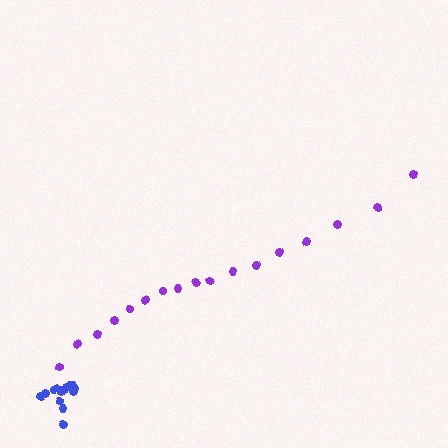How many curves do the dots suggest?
There are 2 distinct paths.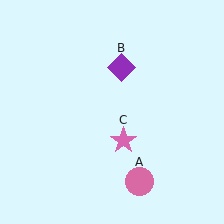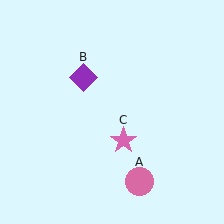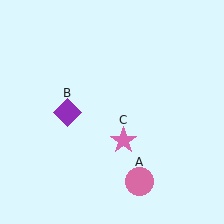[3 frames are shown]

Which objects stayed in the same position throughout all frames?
Pink circle (object A) and pink star (object C) remained stationary.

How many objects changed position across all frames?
1 object changed position: purple diamond (object B).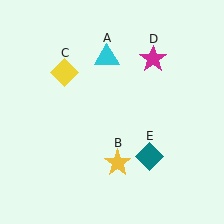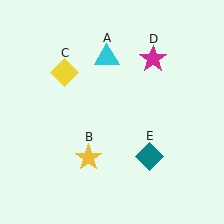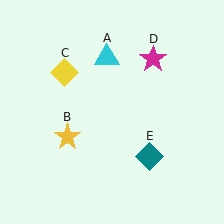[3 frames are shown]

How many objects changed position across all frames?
1 object changed position: yellow star (object B).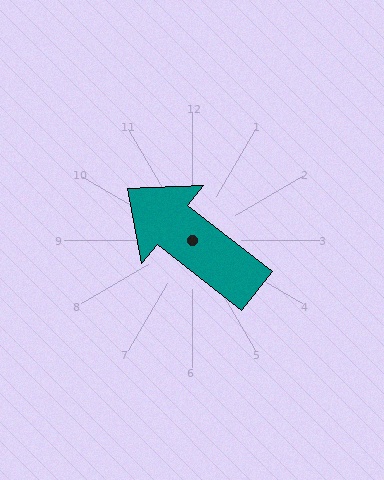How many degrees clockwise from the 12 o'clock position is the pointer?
Approximately 308 degrees.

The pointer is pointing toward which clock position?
Roughly 10 o'clock.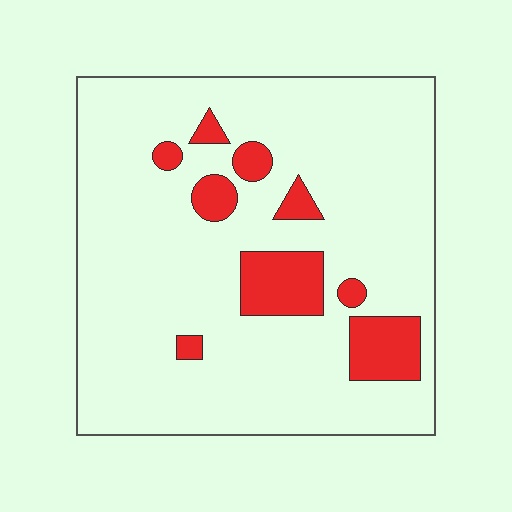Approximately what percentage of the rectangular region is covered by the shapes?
Approximately 15%.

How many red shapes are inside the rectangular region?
9.